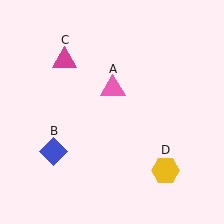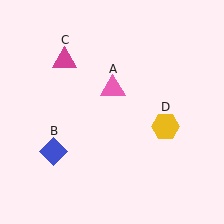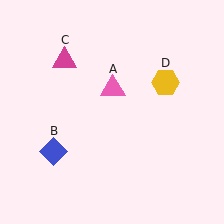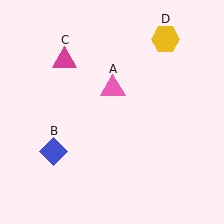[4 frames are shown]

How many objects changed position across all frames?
1 object changed position: yellow hexagon (object D).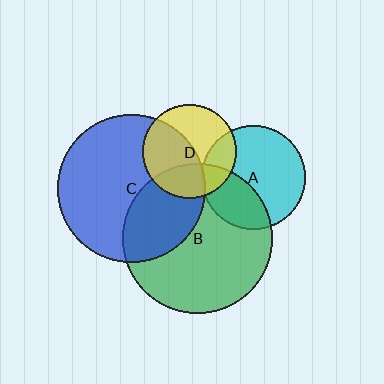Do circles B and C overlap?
Yes.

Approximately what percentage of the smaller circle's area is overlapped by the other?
Approximately 35%.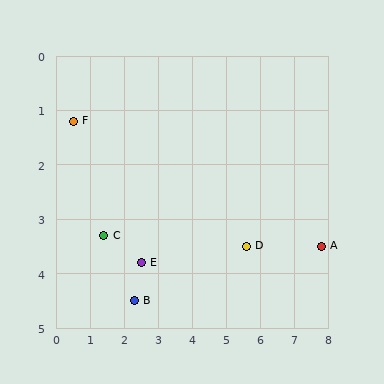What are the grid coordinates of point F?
Point F is at approximately (0.5, 1.2).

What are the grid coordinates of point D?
Point D is at approximately (5.6, 3.5).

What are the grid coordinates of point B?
Point B is at approximately (2.3, 4.5).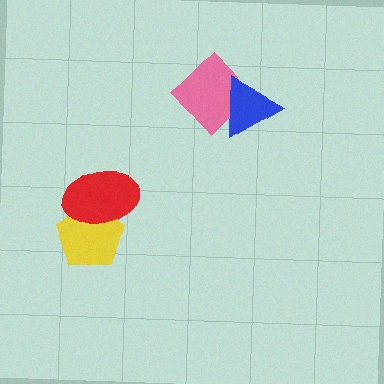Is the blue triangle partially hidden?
No, no other shape covers it.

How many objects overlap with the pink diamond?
1 object overlaps with the pink diamond.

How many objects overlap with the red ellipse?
1 object overlaps with the red ellipse.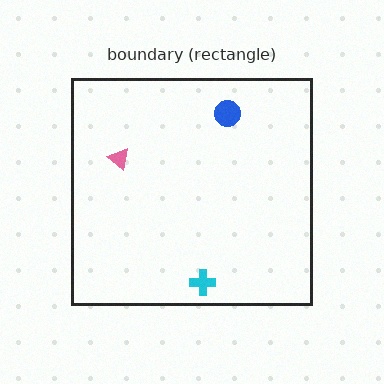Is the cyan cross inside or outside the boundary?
Inside.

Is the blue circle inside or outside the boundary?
Inside.